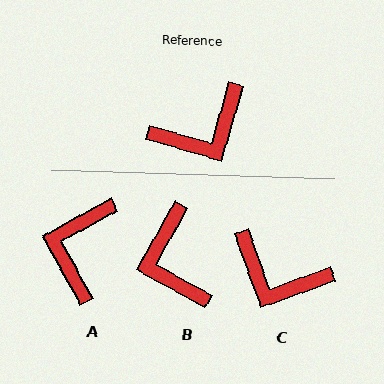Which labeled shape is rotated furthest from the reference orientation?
A, about 135 degrees away.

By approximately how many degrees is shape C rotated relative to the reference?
Approximately 54 degrees clockwise.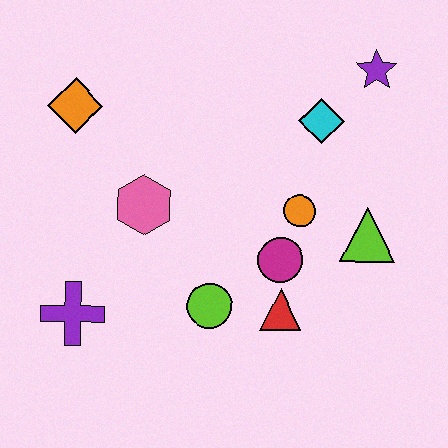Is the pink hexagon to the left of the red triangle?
Yes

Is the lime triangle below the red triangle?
No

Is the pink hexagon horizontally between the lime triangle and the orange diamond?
Yes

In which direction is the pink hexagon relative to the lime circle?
The pink hexagon is above the lime circle.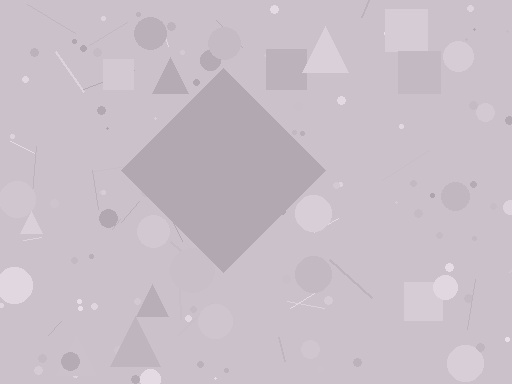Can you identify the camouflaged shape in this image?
The camouflaged shape is a diamond.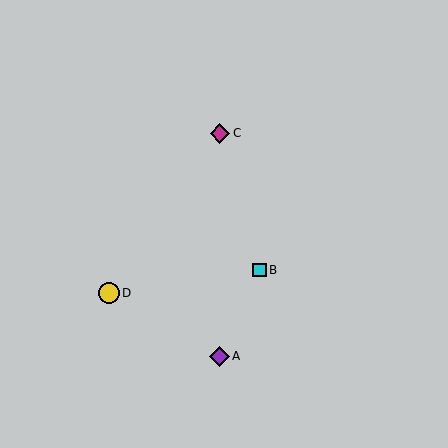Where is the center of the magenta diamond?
The center of the magenta diamond is at (220, 133).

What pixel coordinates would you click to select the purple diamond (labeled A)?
Click at (219, 356) to select the purple diamond A.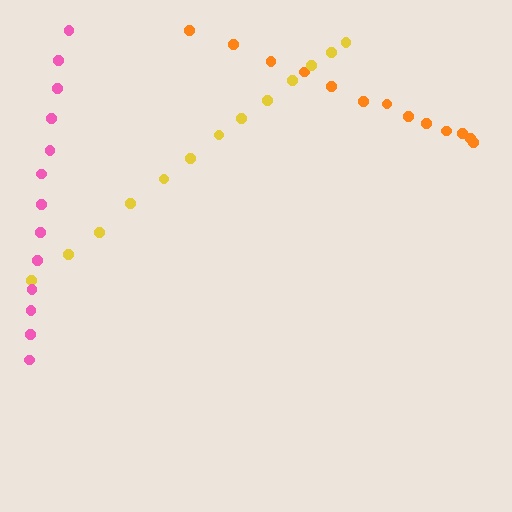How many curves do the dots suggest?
There are 3 distinct paths.